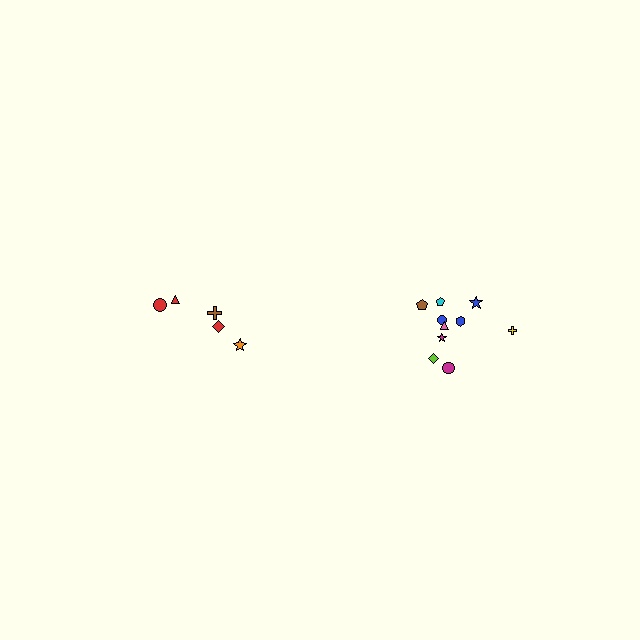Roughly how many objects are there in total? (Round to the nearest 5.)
Roughly 15 objects in total.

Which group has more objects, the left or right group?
The right group.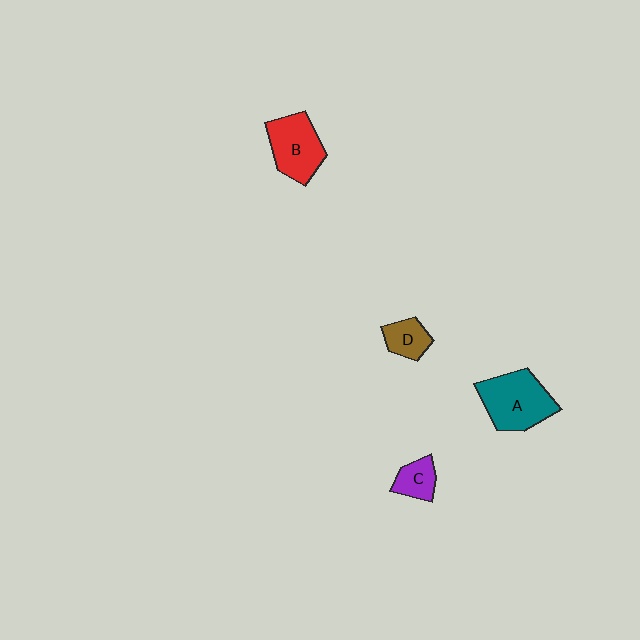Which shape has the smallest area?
Shape C (purple).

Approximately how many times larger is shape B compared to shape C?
Approximately 2.0 times.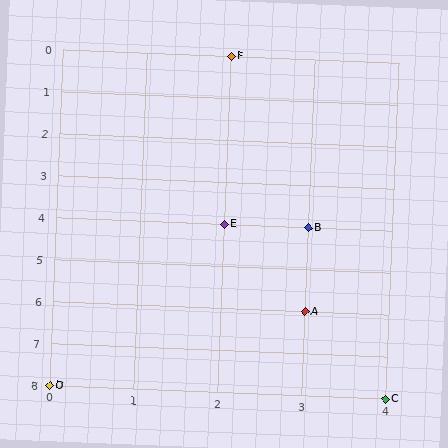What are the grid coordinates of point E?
Point E is at grid coordinates (2, 4).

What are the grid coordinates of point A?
Point A is at grid coordinates (3, 6).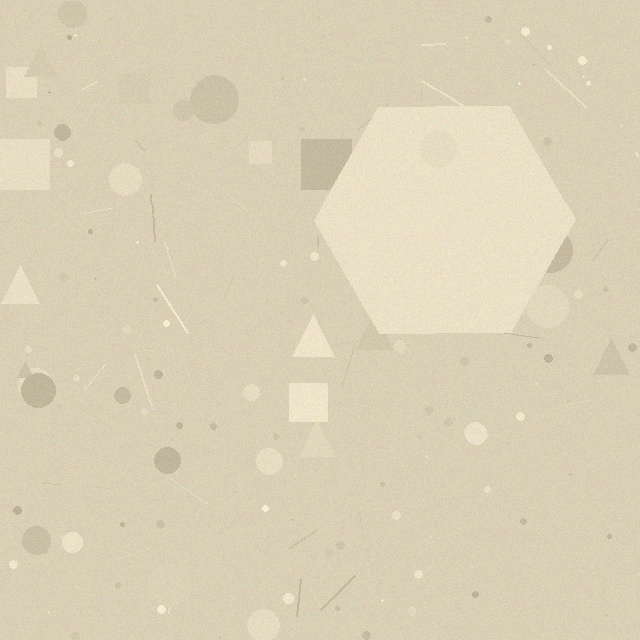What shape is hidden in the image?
A hexagon is hidden in the image.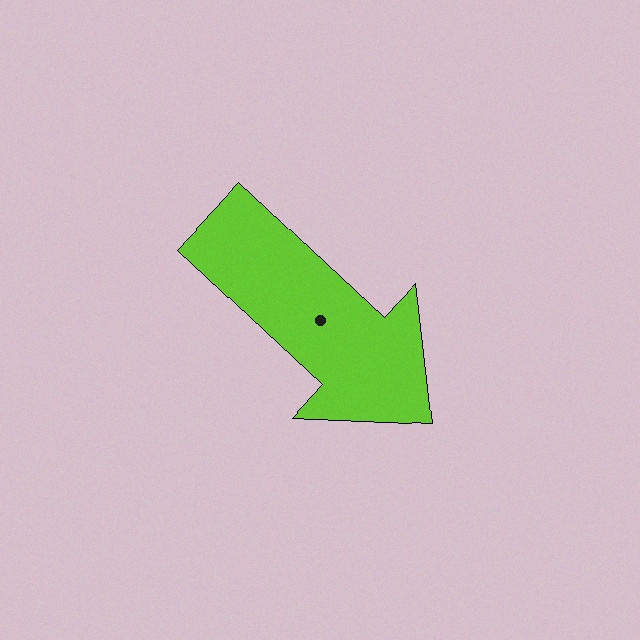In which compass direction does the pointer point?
Southeast.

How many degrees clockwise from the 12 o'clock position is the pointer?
Approximately 133 degrees.